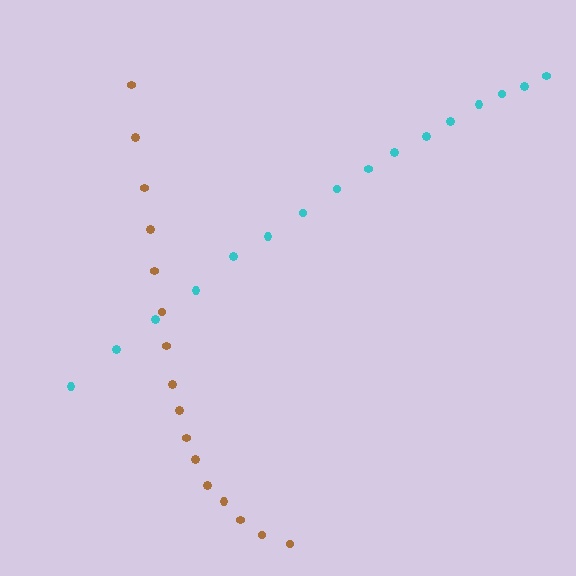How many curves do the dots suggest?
There are 2 distinct paths.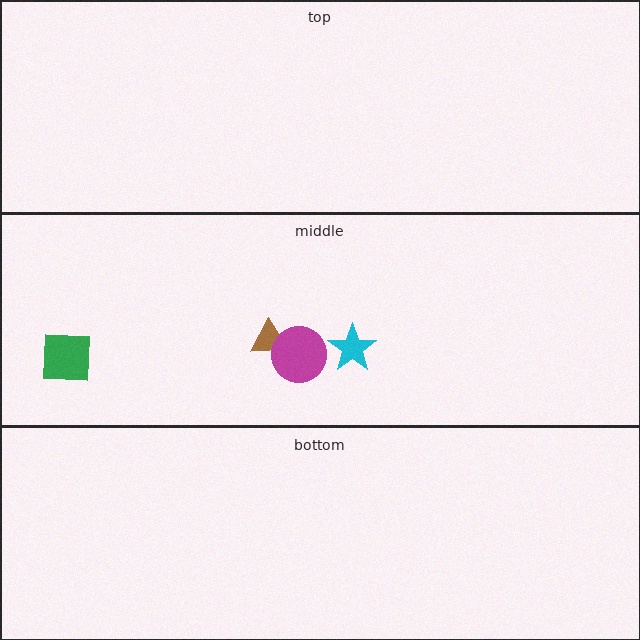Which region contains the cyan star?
The middle region.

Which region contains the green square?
The middle region.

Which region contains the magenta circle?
The middle region.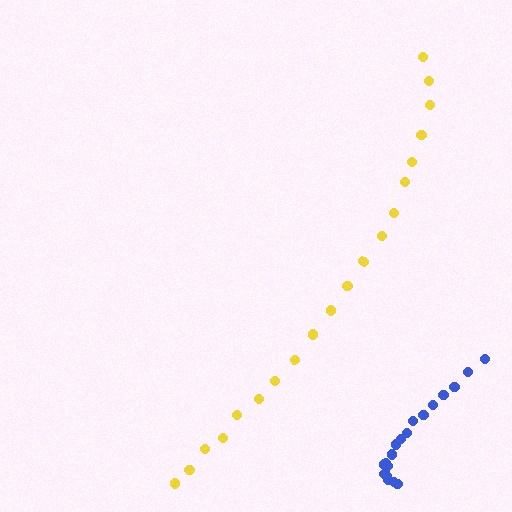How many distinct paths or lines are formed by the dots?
There are 2 distinct paths.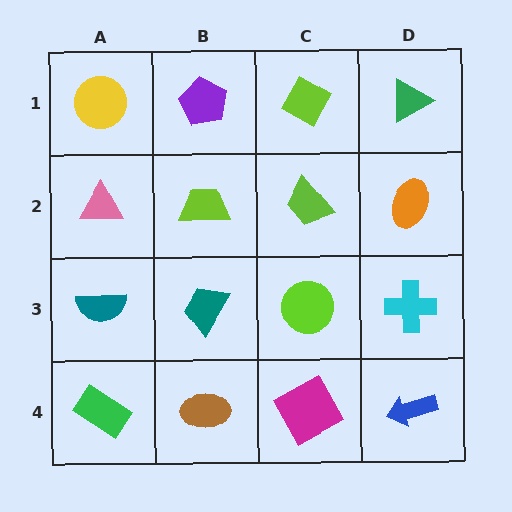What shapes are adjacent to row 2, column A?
A yellow circle (row 1, column A), a teal semicircle (row 3, column A), a lime trapezoid (row 2, column B).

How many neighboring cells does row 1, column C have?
3.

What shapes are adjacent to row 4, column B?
A teal trapezoid (row 3, column B), a green rectangle (row 4, column A), a magenta square (row 4, column C).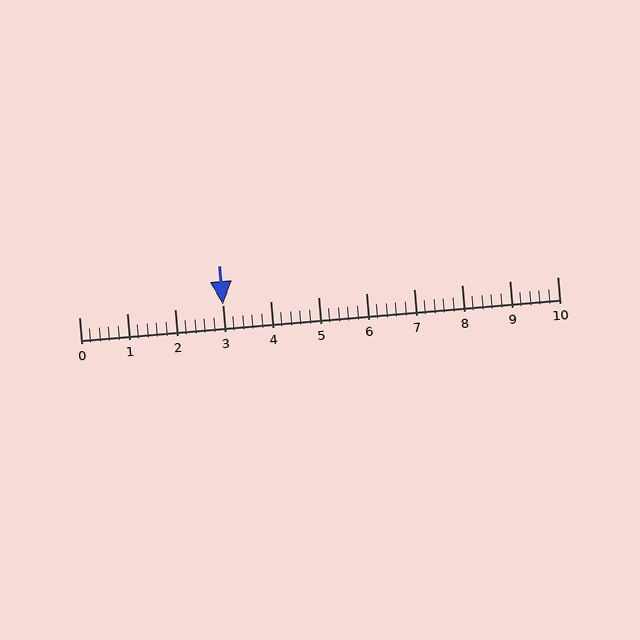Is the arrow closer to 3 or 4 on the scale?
The arrow is closer to 3.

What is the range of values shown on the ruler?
The ruler shows values from 0 to 10.